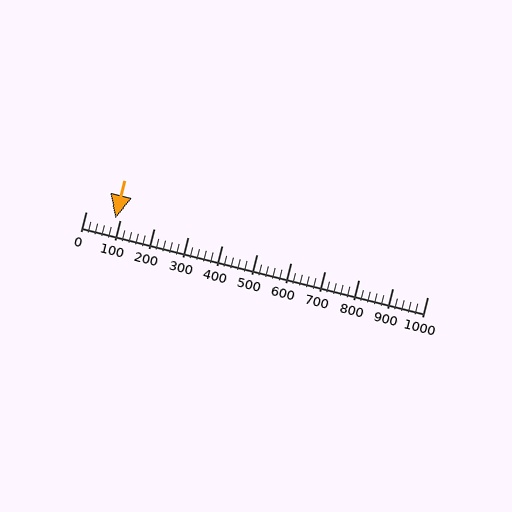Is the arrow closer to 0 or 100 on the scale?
The arrow is closer to 100.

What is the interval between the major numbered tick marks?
The major tick marks are spaced 100 units apart.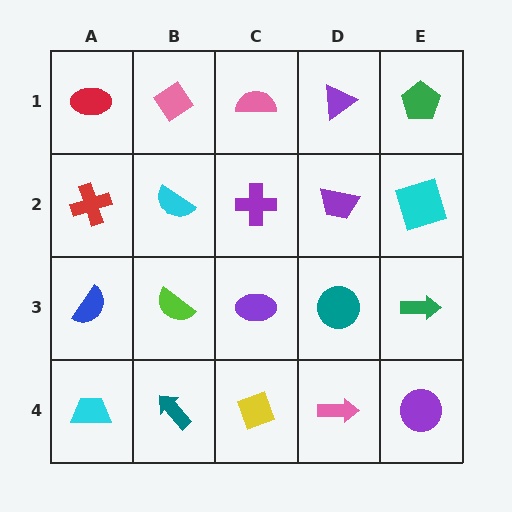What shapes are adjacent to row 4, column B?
A lime semicircle (row 3, column B), a cyan trapezoid (row 4, column A), a yellow diamond (row 4, column C).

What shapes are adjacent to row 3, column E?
A cyan square (row 2, column E), a purple circle (row 4, column E), a teal circle (row 3, column D).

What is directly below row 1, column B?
A cyan semicircle.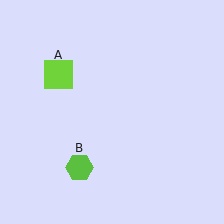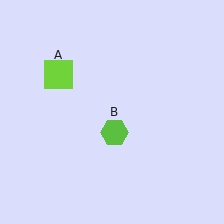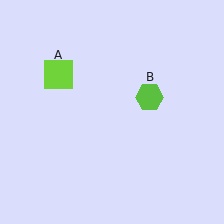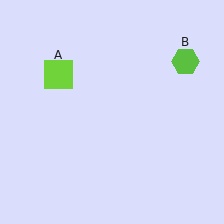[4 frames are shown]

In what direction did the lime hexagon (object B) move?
The lime hexagon (object B) moved up and to the right.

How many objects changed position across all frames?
1 object changed position: lime hexagon (object B).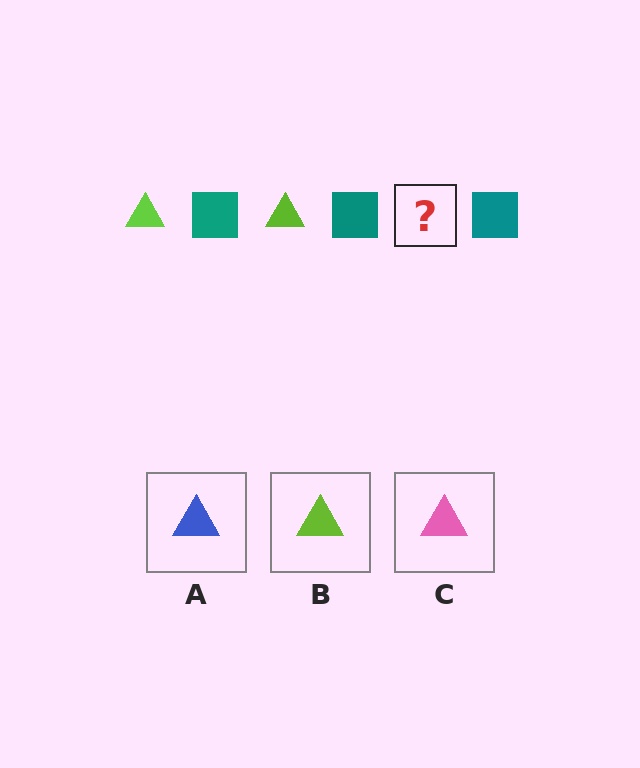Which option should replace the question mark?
Option B.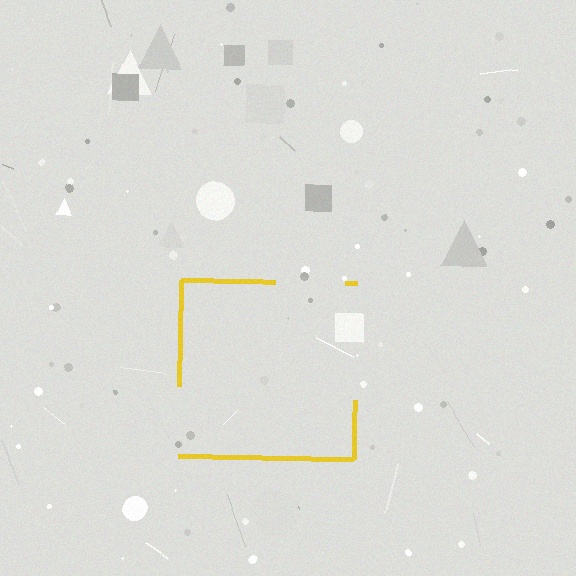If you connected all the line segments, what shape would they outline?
They would outline a square.